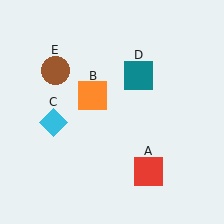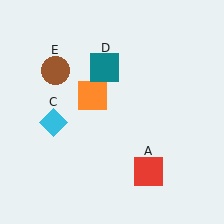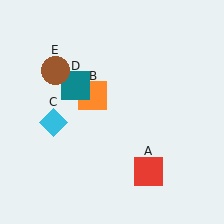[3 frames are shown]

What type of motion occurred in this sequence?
The teal square (object D) rotated counterclockwise around the center of the scene.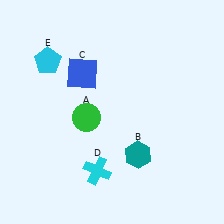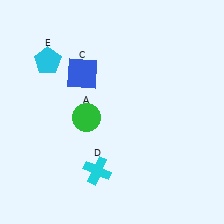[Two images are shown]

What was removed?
The teal hexagon (B) was removed in Image 2.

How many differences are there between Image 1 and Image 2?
There is 1 difference between the two images.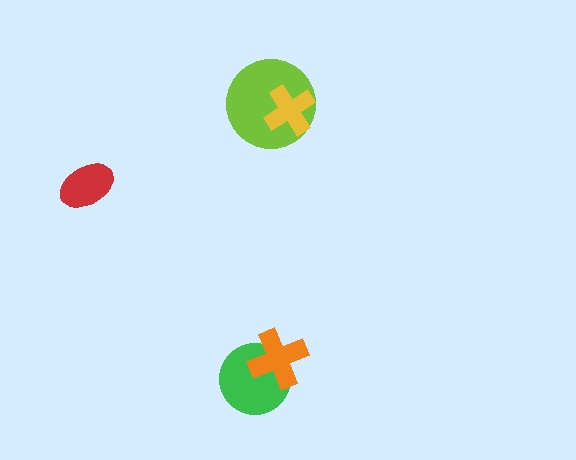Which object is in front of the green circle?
The orange cross is in front of the green circle.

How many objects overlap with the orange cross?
1 object overlaps with the orange cross.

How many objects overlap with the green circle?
1 object overlaps with the green circle.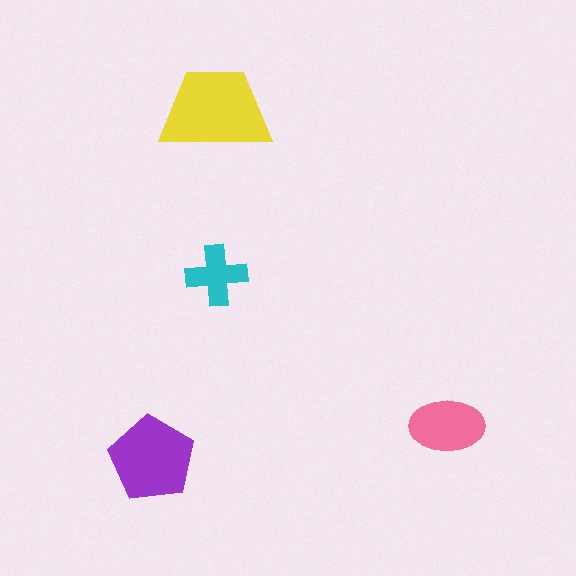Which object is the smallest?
The cyan cross.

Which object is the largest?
The yellow trapezoid.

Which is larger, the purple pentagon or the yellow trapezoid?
The yellow trapezoid.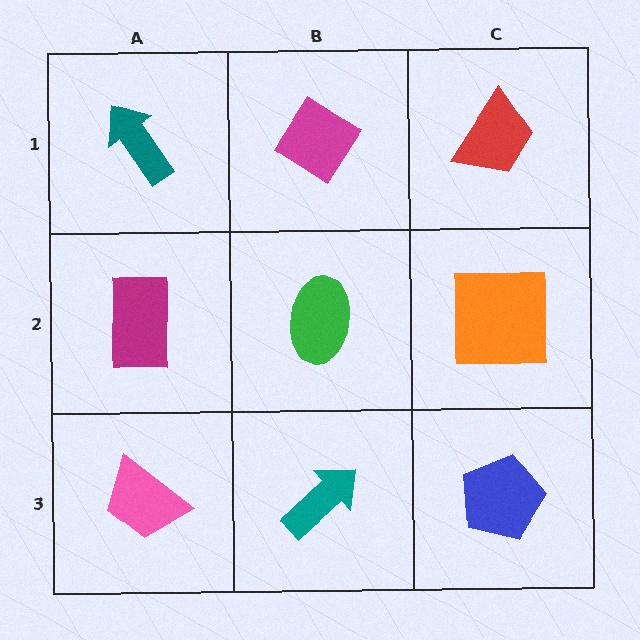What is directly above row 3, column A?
A magenta rectangle.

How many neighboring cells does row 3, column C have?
2.